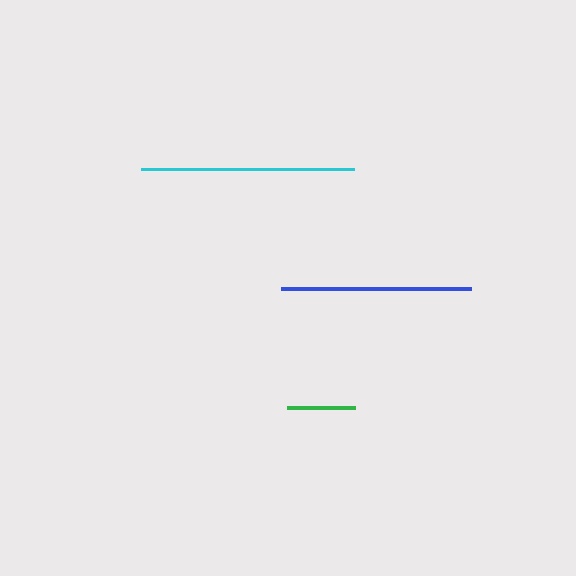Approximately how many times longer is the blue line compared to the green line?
The blue line is approximately 2.8 times the length of the green line.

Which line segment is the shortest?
The green line is the shortest at approximately 68 pixels.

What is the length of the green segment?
The green segment is approximately 68 pixels long.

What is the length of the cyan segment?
The cyan segment is approximately 213 pixels long.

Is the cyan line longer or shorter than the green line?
The cyan line is longer than the green line.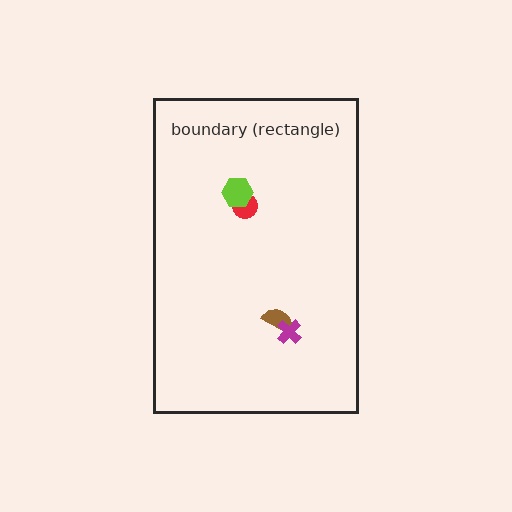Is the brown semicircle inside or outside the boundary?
Inside.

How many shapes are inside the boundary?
4 inside, 0 outside.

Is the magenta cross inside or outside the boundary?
Inside.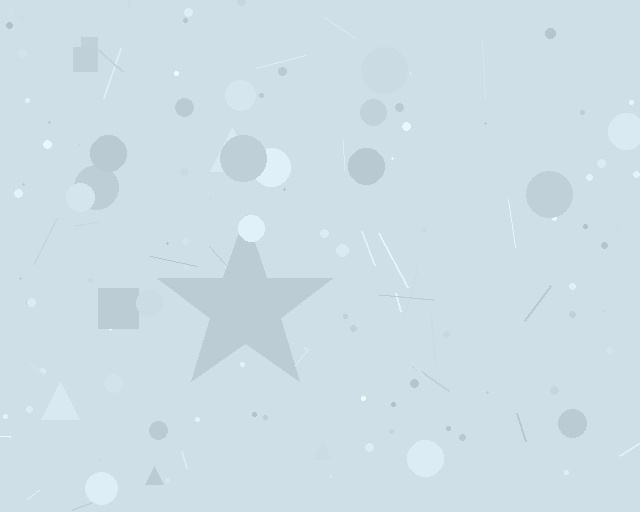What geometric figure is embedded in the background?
A star is embedded in the background.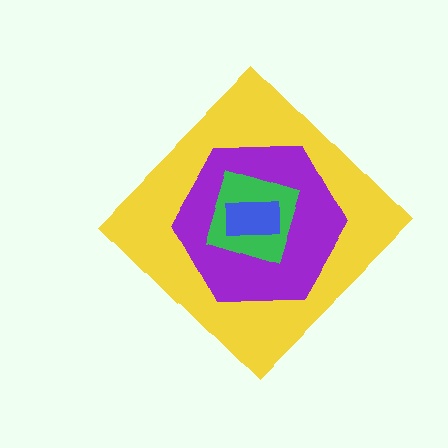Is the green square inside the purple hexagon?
Yes.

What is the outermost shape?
The yellow diamond.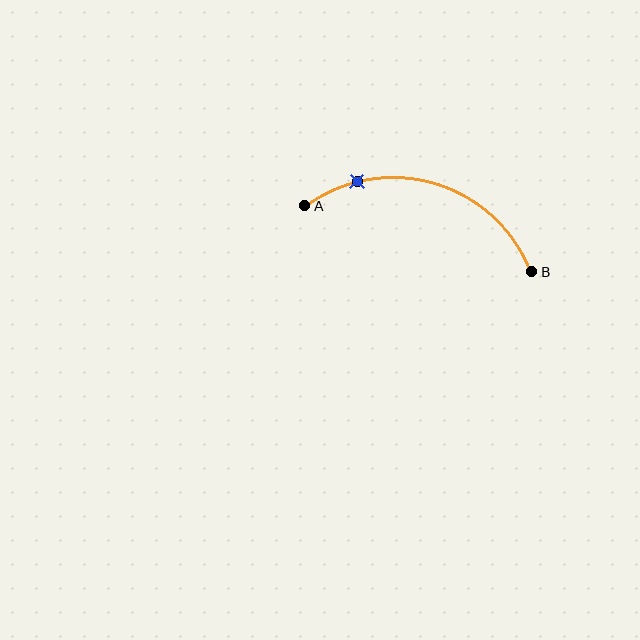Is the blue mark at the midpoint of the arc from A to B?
No. The blue mark lies on the arc but is closer to endpoint A. The arc midpoint would be at the point on the curve equidistant along the arc from both A and B.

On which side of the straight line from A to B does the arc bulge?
The arc bulges above the straight line connecting A and B.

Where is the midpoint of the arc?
The arc midpoint is the point on the curve farthest from the straight line joining A and B. It sits above that line.